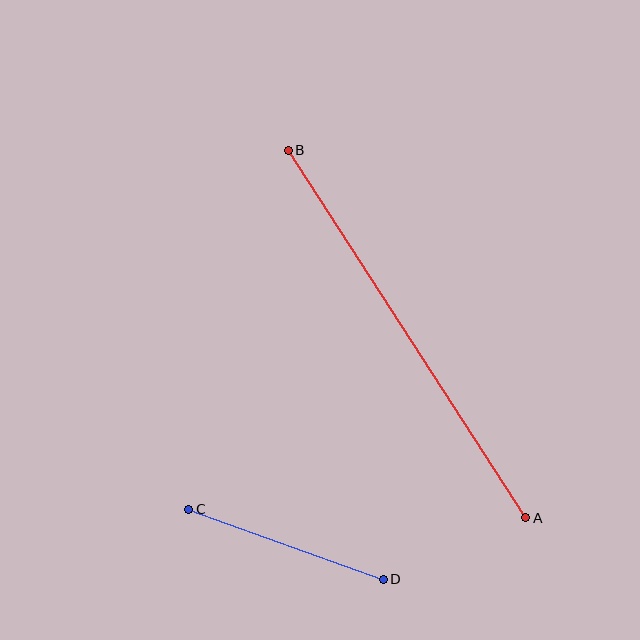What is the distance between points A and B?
The distance is approximately 438 pixels.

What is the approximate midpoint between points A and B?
The midpoint is at approximately (407, 334) pixels.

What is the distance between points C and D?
The distance is approximately 207 pixels.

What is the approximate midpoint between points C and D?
The midpoint is at approximately (286, 544) pixels.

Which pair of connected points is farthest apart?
Points A and B are farthest apart.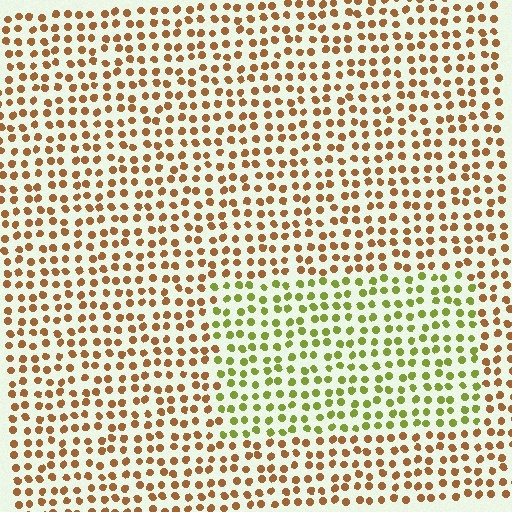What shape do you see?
I see a rectangle.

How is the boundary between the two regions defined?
The boundary is defined purely by a slight shift in hue (about 52 degrees). Spacing, size, and orientation are identical on both sides.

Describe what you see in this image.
The image is filled with small brown elements in a uniform arrangement. A rectangle-shaped region is visible where the elements are tinted to a slightly different hue, forming a subtle color boundary.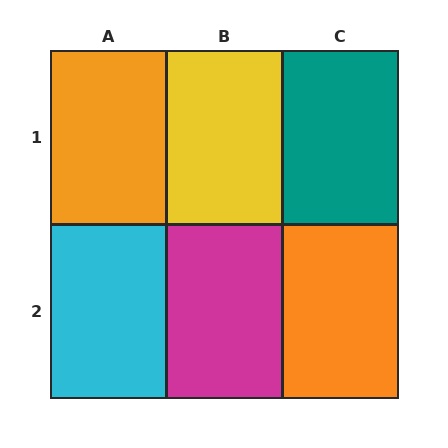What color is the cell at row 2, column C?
Orange.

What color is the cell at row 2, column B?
Magenta.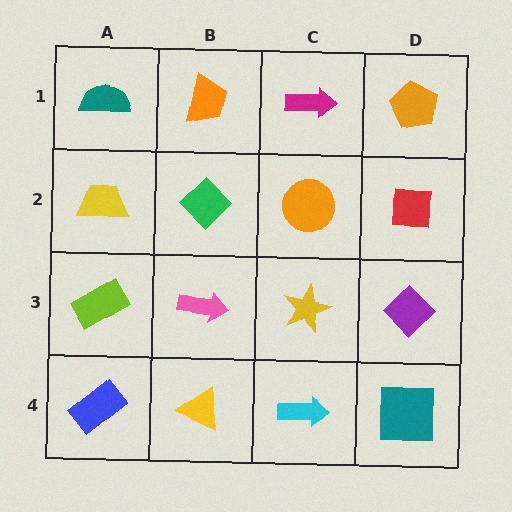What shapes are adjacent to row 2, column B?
An orange trapezoid (row 1, column B), a pink arrow (row 3, column B), a yellow trapezoid (row 2, column A), an orange circle (row 2, column C).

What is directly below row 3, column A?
A blue rectangle.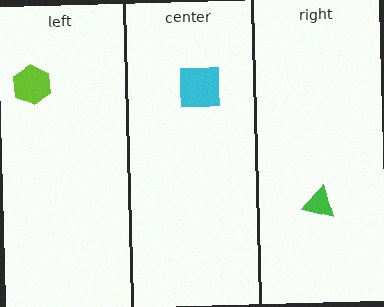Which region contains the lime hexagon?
The left region.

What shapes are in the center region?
The cyan square.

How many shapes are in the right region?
1.